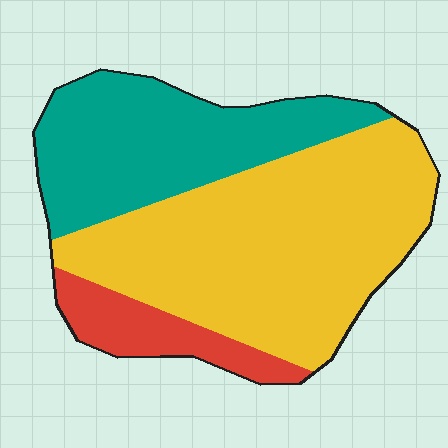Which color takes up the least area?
Red, at roughly 10%.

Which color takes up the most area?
Yellow, at roughly 55%.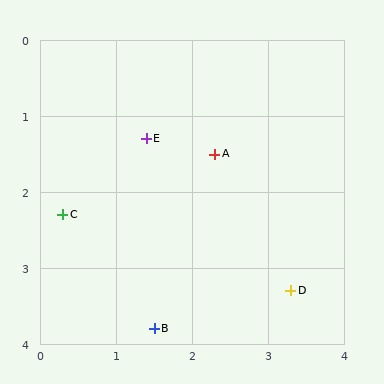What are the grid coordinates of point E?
Point E is at approximately (1.4, 1.3).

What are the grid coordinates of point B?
Point B is at approximately (1.5, 3.8).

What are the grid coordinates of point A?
Point A is at approximately (2.3, 1.5).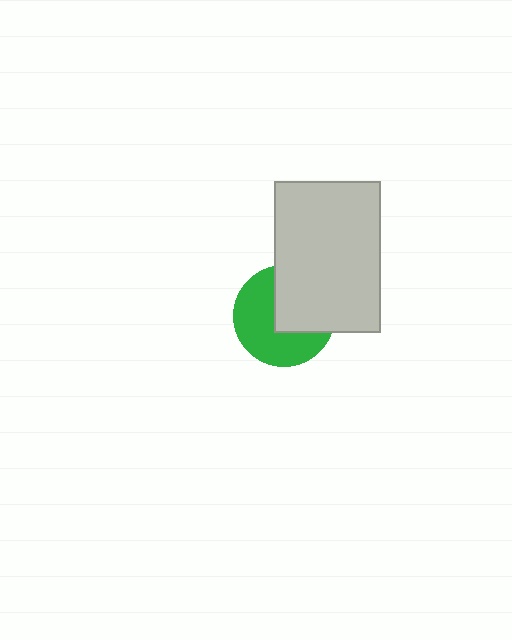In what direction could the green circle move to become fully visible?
The green circle could move toward the lower-left. That would shift it out from behind the light gray rectangle entirely.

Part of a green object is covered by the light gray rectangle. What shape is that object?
It is a circle.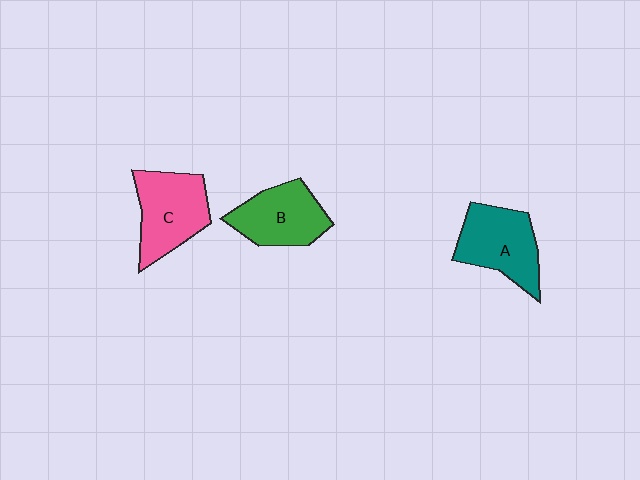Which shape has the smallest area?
Shape B (green).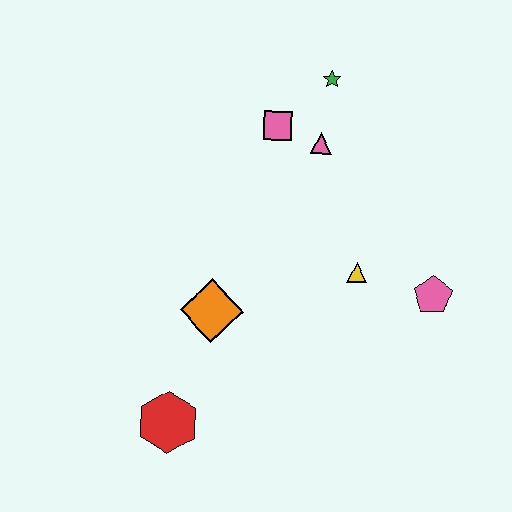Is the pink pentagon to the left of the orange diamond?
No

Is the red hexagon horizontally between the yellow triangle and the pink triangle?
No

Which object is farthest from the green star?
The red hexagon is farthest from the green star.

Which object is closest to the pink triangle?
The pink square is closest to the pink triangle.